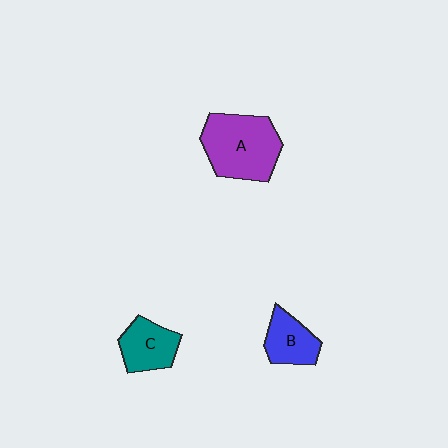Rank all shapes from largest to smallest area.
From largest to smallest: A (purple), C (teal), B (blue).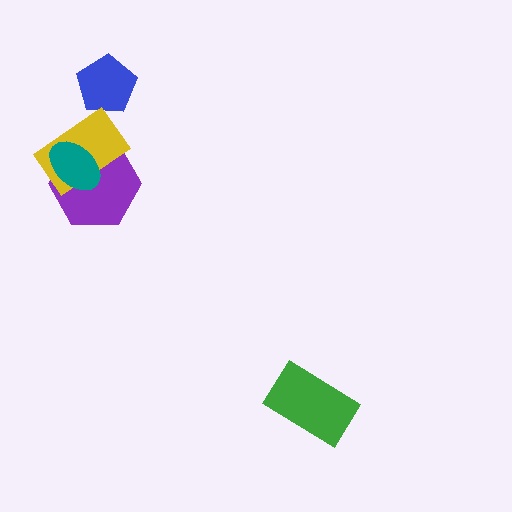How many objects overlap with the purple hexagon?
2 objects overlap with the purple hexagon.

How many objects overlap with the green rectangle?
0 objects overlap with the green rectangle.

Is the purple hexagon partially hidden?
Yes, it is partially covered by another shape.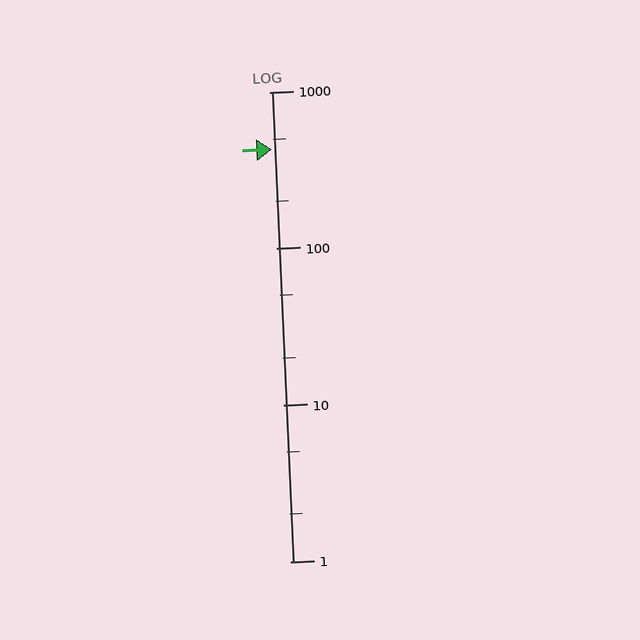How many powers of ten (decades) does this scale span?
The scale spans 3 decades, from 1 to 1000.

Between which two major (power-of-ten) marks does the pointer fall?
The pointer is between 100 and 1000.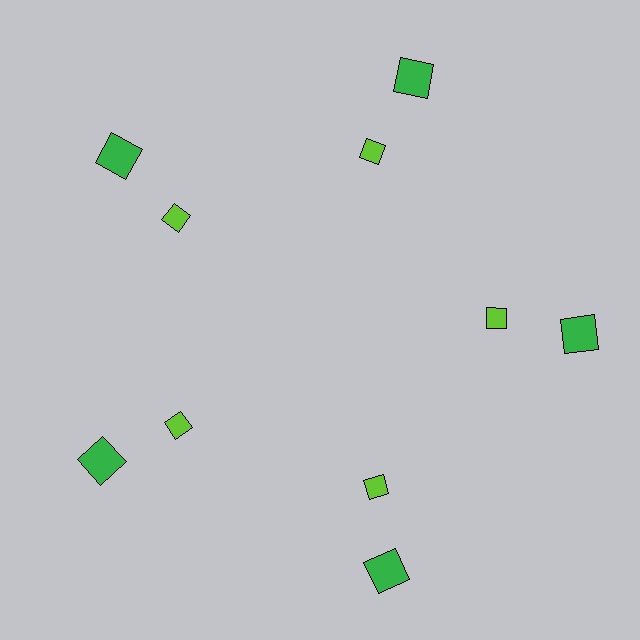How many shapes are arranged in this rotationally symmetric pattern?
There are 10 shapes, arranged in 5 groups of 2.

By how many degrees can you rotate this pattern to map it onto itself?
The pattern maps onto itself every 72 degrees of rotation.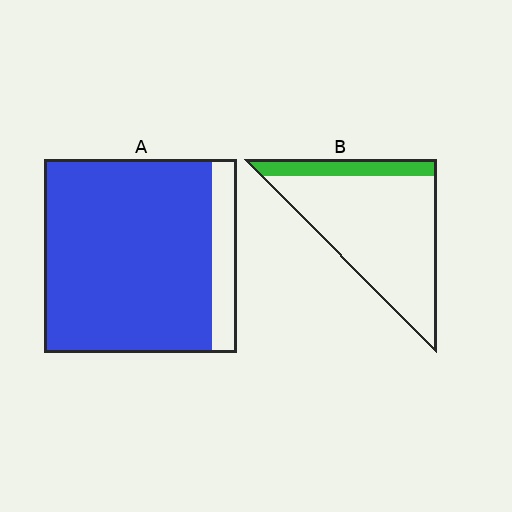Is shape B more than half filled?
No.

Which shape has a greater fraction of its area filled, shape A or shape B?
Shape A.